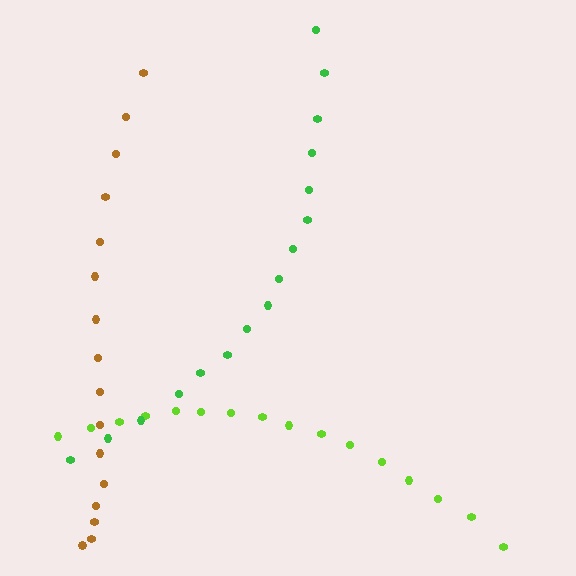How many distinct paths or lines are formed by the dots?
There are 3 distinct paths.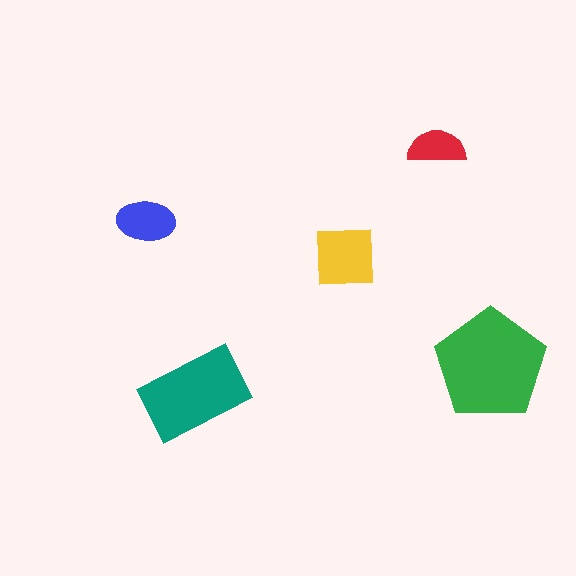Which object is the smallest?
The red semicircle.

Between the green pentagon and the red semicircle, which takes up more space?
The green pentagon.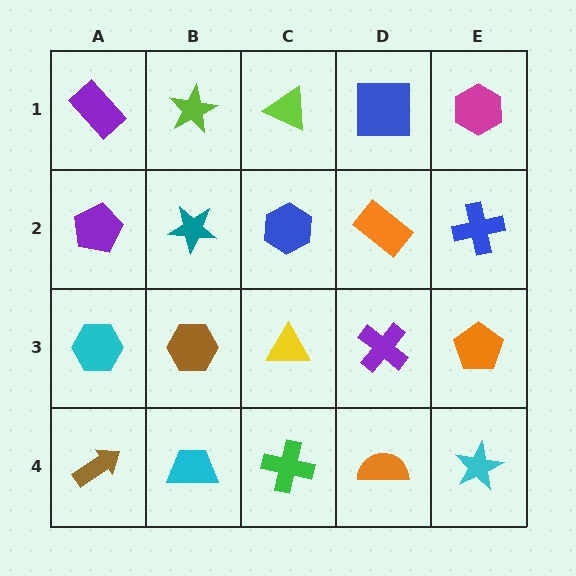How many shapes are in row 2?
5 shapes.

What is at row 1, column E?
A magenta hexagon.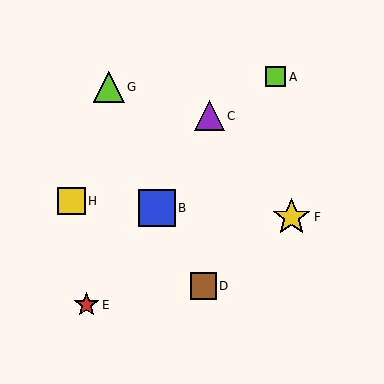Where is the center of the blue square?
The center of the blue square is at (157, 208).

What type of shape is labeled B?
Shape B is a blue square.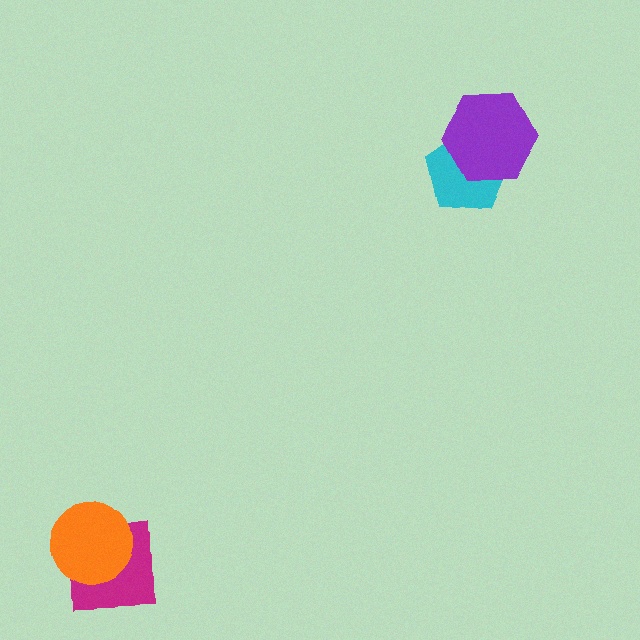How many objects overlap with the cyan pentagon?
1 object overlaps with the cyan pentagon.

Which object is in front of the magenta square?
The orange circle is in front of the magenta square.